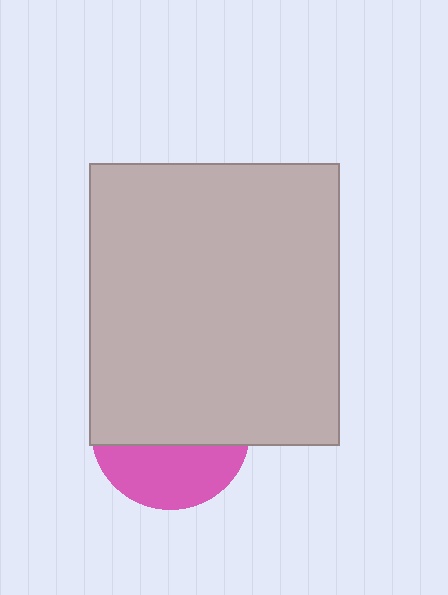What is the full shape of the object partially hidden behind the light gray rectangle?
The partially hidden object is a pink circle.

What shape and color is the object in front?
The object in front is a light gray rectangle.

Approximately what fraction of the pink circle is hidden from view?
Roughly 62% of the pink circle is hidden behind the light gray rectangle.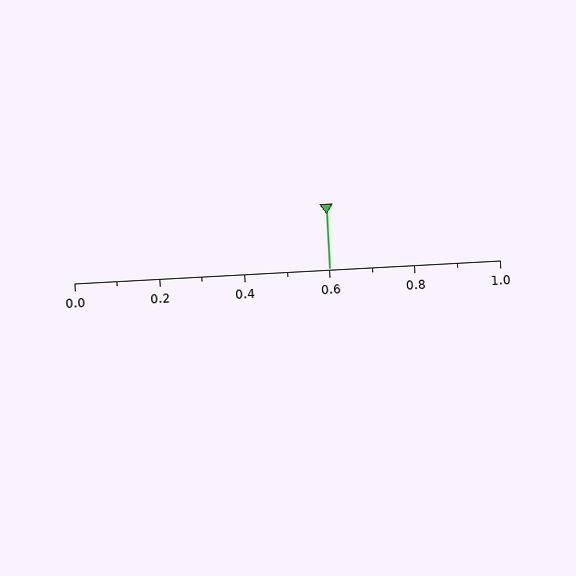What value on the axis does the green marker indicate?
The marker indicates approximately 0.6.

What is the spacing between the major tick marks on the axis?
The major ticks are spaced 0.2 apart.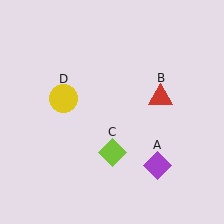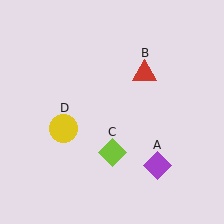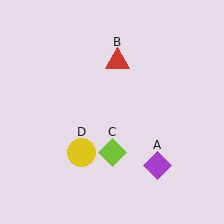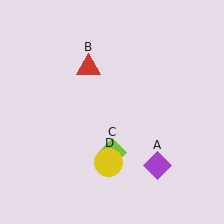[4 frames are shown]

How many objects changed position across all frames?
2 objects changed position: red triangle (object B), yellow circle (object D).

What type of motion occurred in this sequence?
The red triangle (object B), yellow circle (object D) rotated counterclockwise around the center of the scene.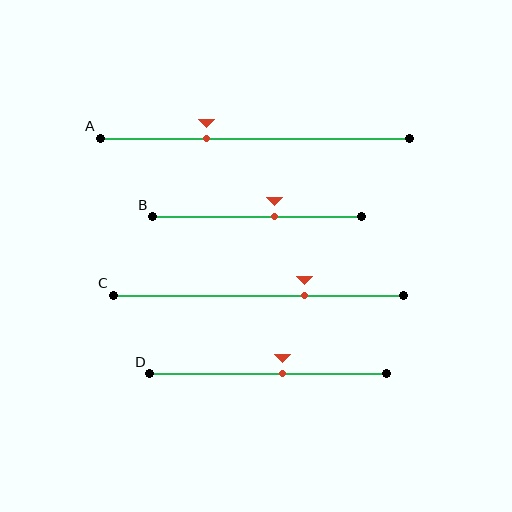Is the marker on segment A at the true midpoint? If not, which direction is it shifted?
No, the marker on segment A is shifted to the left by about 16% of the segment length.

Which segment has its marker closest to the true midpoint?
Segment D has its marker closest to the true midpoint.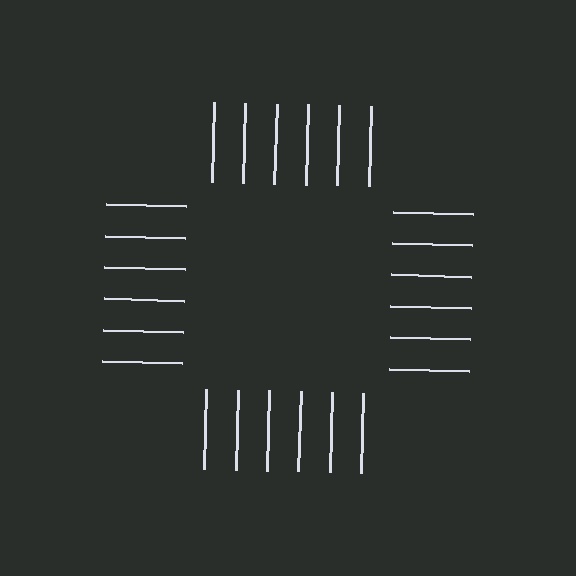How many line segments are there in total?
24 — 6 along each of the 4 edges.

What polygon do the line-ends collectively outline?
An illusory square — the line segments terminate on its edges but no continuous stroke is drawn.